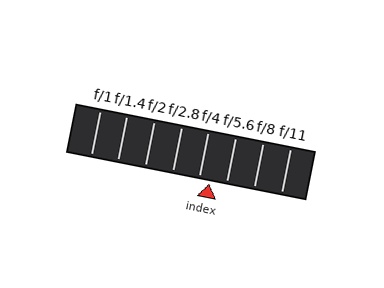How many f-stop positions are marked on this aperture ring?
There are 8 f-stop positions marked.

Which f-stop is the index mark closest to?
The index mark is closest to f/4.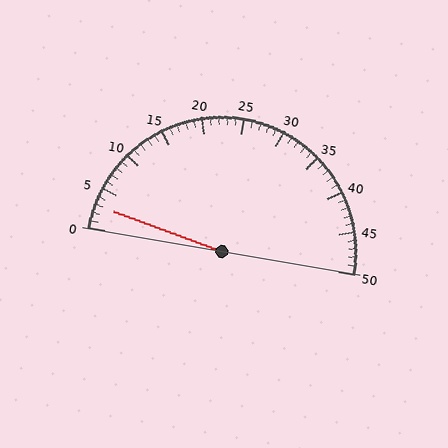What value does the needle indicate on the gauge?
The needle indicates approximately 3.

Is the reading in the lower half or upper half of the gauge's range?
The reading is in the lower half of the range (0 to 50).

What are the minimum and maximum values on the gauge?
The gauge ranges from 0 to 50.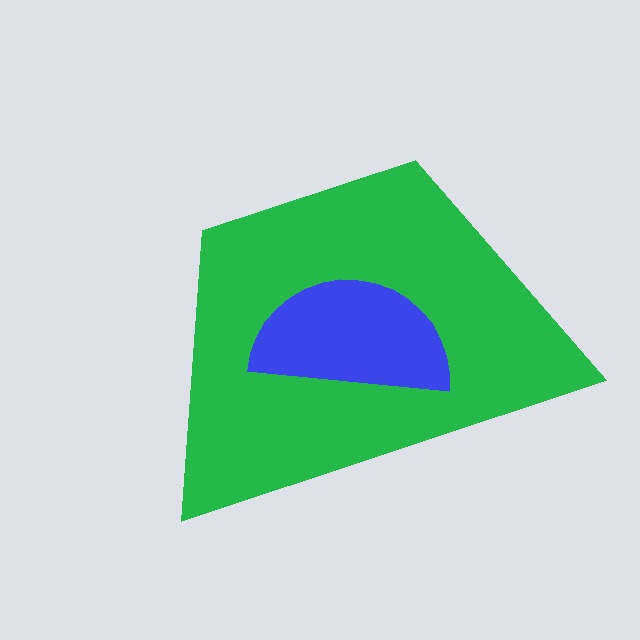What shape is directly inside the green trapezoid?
The blue semicircle.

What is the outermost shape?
The green trapezoid.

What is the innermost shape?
The blue semicircle.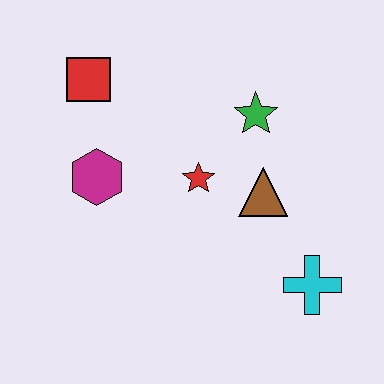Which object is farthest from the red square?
The cyan cross is farthest from the red square.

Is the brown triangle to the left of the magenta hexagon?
No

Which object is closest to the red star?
The brown triangle is closest to the red star.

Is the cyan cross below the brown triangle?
Yes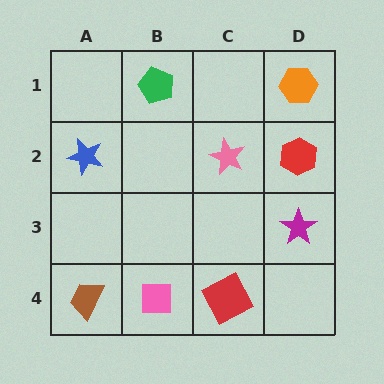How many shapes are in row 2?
3 shapes.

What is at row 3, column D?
A magenta star.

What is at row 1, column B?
A green pentagon.